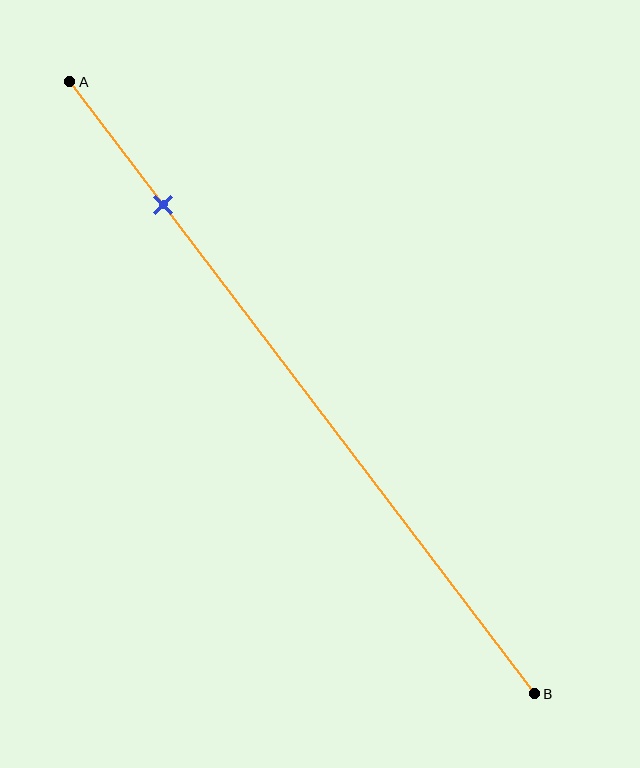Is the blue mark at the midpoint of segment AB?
No, the mark is at about 20% from A, not at the 50% midpoint.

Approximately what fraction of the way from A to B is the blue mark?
The blue mark is approximately 20% of the way from A to B.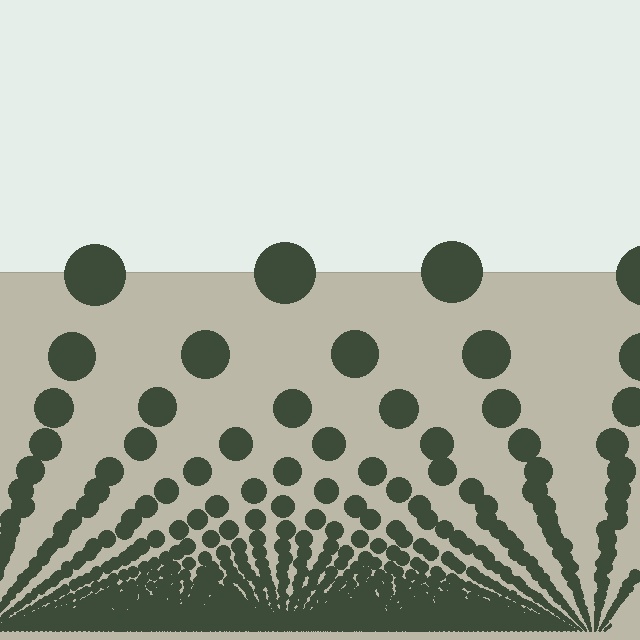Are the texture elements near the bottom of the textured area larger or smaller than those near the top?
Smaller. The gradient is inverted — elements near the bottom are smaller and denser.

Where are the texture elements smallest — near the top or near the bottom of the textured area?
Near the bottom.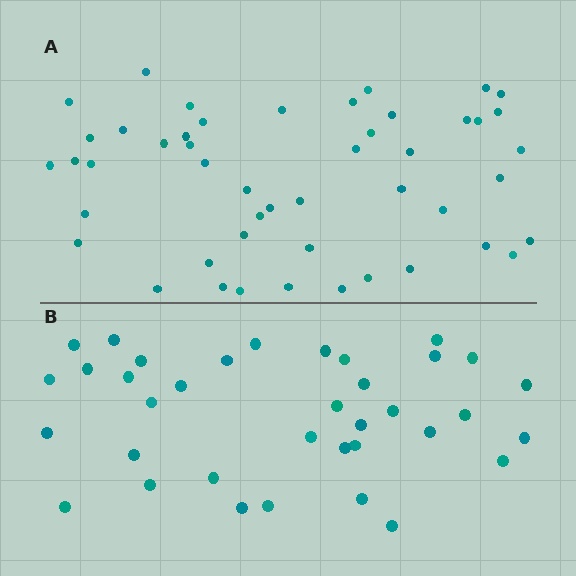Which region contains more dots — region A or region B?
Region A (the top region) has more dots.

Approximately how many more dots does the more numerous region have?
Region A has roughly 12 or so more dots than region B.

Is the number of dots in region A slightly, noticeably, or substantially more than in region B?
Region A has noticeably more, but not dramatically so. The ratio is roughly 1.3 to 1.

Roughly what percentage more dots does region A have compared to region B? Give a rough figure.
About 35% more.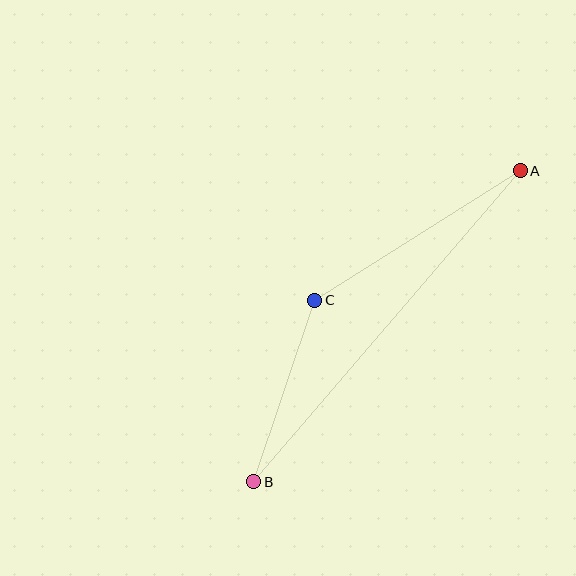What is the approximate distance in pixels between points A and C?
The distance between A and C is approximately 243 pixels.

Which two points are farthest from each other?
Points A and B are farthest from each other.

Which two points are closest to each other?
Points B and C are closest to each other.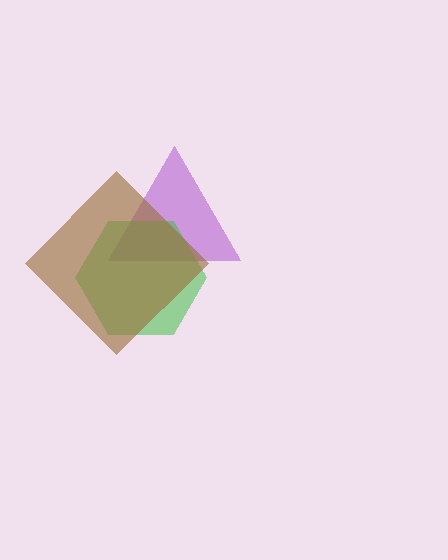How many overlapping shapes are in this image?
There are 3 overlapping shapes in the image.